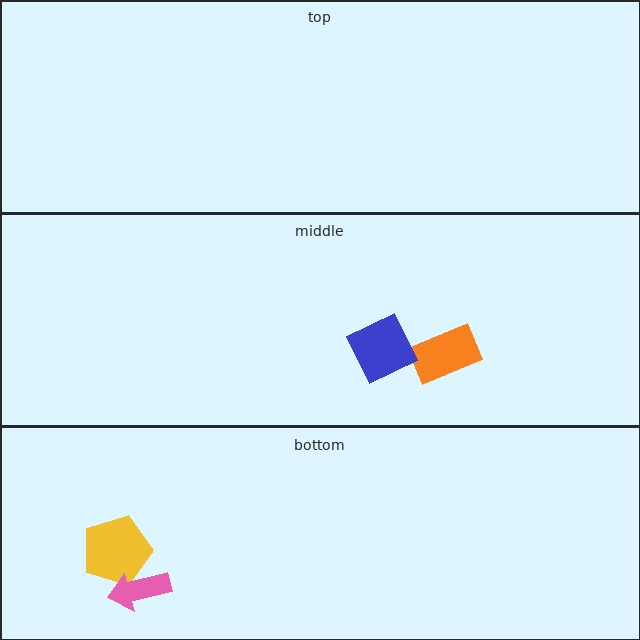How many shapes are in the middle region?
2.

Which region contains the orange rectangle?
The middle region.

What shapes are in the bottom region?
The yellow pentagon, the pink arrow.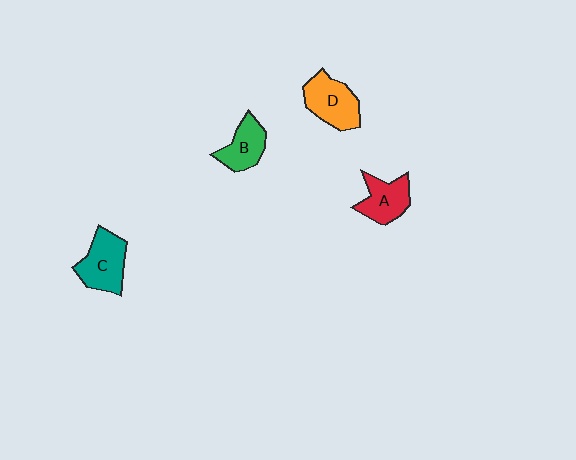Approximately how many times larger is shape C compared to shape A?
Approximately 1.2 times.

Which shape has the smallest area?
Shape B (green).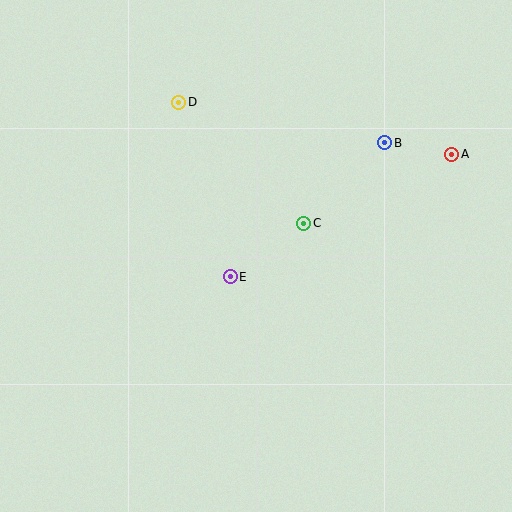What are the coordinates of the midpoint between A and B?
The midpoint between A and B is at (418, 148).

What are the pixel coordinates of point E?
Point E is at (230, 277).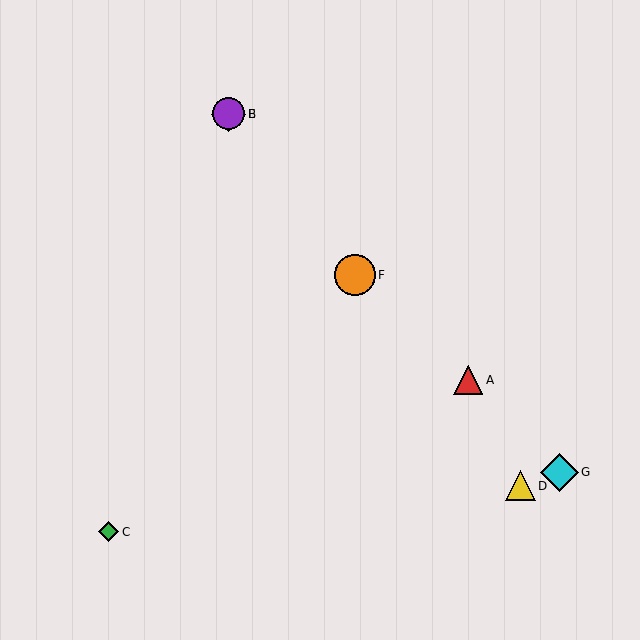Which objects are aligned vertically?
Objects B, E are aligned vertically.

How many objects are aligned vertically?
2 objects (B, E) are aligned vertically.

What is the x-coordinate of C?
Object C is at x≈109.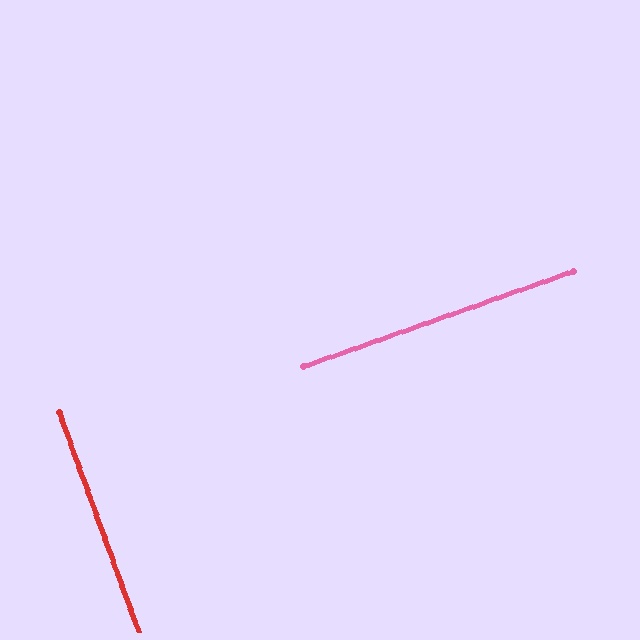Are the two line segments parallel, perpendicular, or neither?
Perpendicular — they meet at approximately 90°.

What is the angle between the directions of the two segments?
Approximately 90 degrees.